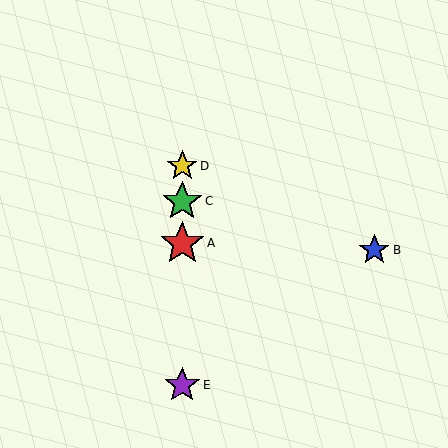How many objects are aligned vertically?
4 objects (A, C, D, E) are aligned vertically.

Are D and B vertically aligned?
No, D is at x≈182 and B is at x≈374.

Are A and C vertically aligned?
Yes, both are at x≈182.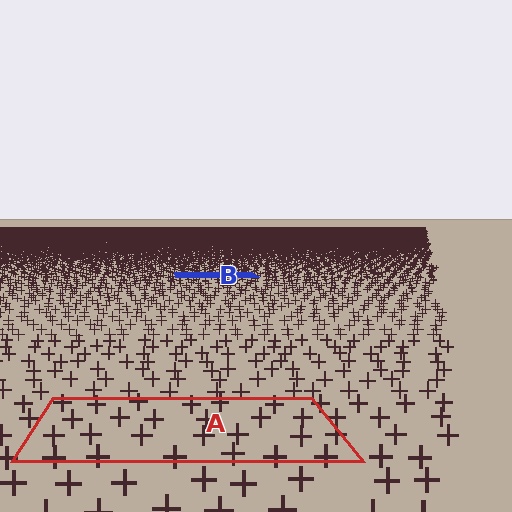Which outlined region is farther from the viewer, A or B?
Region B is farther from the viewer — the texture elements inside it appear smaller and more densely packed.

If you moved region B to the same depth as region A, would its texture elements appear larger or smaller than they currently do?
They would appear larger. At a closer depth, the same texture elements are projected at a bigger on-screen size.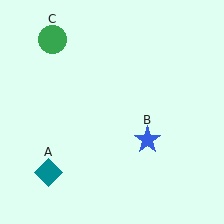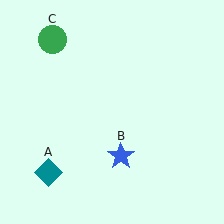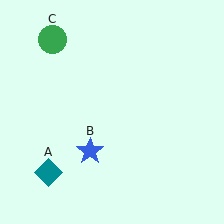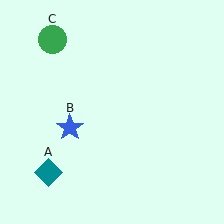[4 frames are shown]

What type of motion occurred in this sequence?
The blue star (object B) rotated clockwise around the center of the scene.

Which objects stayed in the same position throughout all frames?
Teal diamond (object A) and green circle (object C) remained stationary.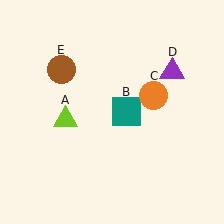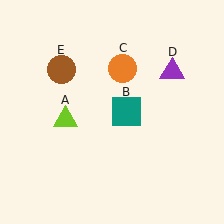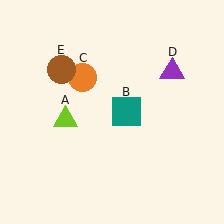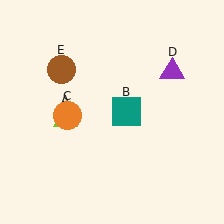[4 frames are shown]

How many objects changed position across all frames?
1 object changed position: orange circle (object C).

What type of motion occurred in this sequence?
The orange circle (object C) rotated counterclockwise around the center of the scene.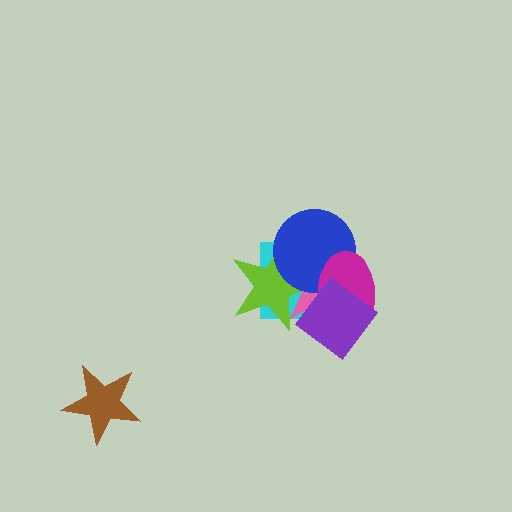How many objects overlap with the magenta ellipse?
5 objects overlap with the magenta ellipse.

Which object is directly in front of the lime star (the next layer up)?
The pink star is directly in front of the lime star.